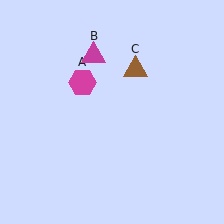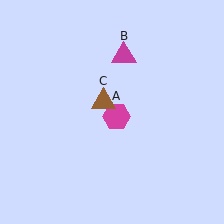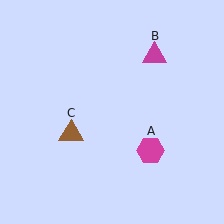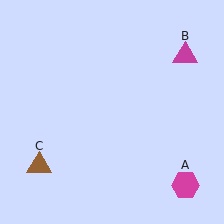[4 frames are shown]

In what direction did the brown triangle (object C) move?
The brown triangle (object C) moved down and to the left.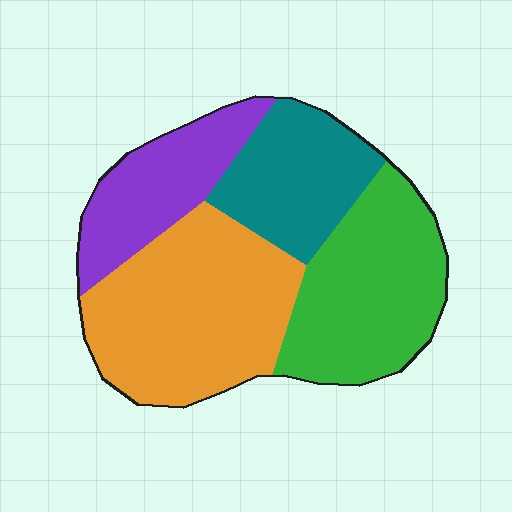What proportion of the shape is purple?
Purple covers 18% of the shape.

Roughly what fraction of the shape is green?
Green covers about 30% of the shape.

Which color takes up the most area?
Orange, at roughly 35%.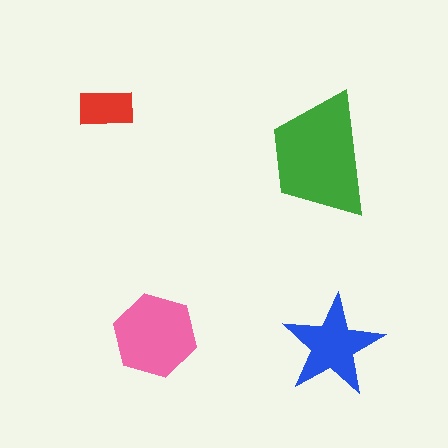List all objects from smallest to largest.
The red rectangle, the blue star, the pink hexagon, the green trapezoid.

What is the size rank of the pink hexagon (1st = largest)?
2nd.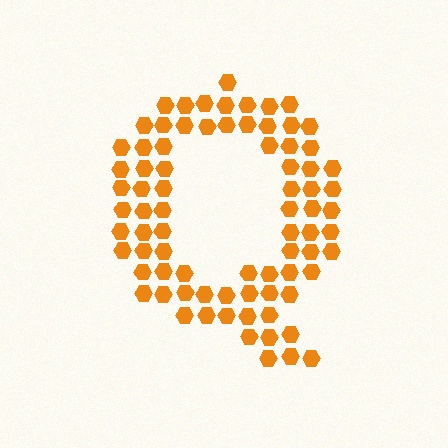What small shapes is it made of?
It is made of small hexagons.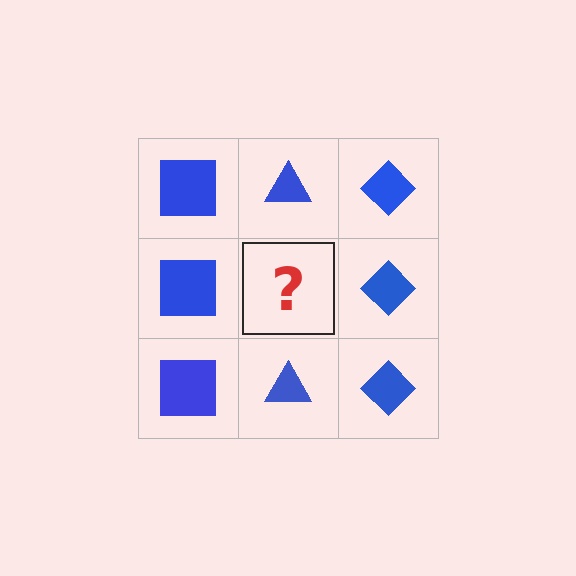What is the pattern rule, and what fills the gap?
The rule is that each column has a consistent shape. The gap should be filled with a blue triangle.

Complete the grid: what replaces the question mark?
The question mark should be replaced with a blue triangle.